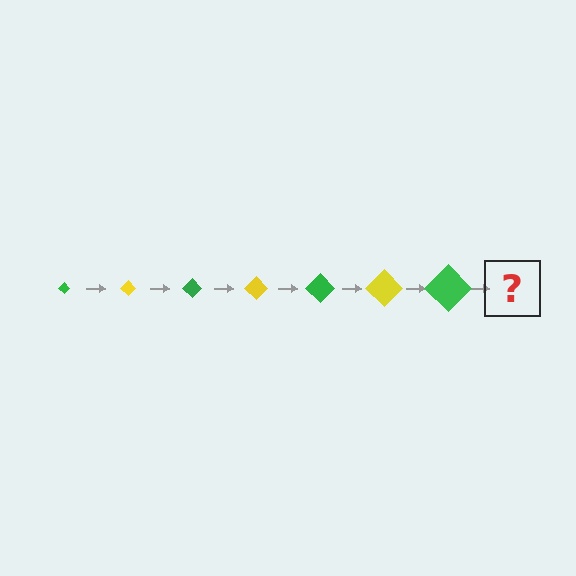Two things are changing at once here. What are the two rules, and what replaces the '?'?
The two rules are that the diamond grows larger each step and the color cycles through green and yellow. The '?' should be a yellow diamond, larger than the previous one.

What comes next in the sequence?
The next element should be a yellow diamond, larger than the previous one.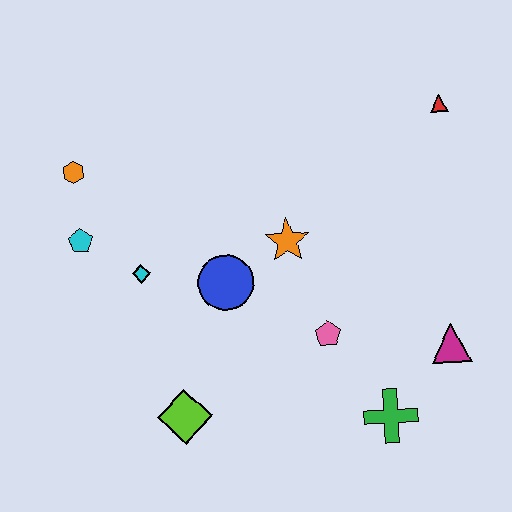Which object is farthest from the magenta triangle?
The orange hexagon is farthest from the magenta triangle.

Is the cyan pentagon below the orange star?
No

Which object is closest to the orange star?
The blue circle is closest to the orange star.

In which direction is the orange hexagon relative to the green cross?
The orange hexagon is to the left of the green cross.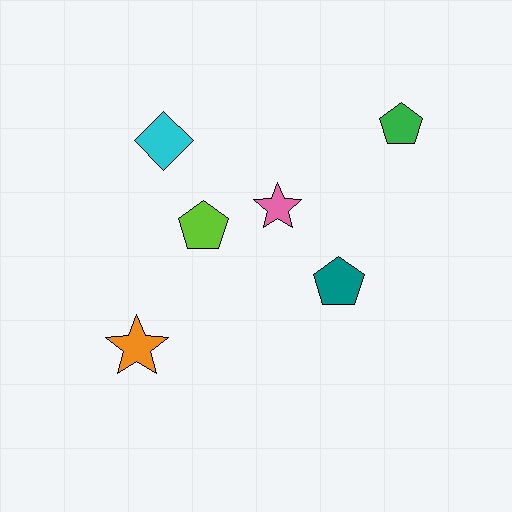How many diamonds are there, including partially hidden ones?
There is 1 diamond.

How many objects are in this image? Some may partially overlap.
There are 6 objects.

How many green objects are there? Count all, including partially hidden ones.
There is 1 green object.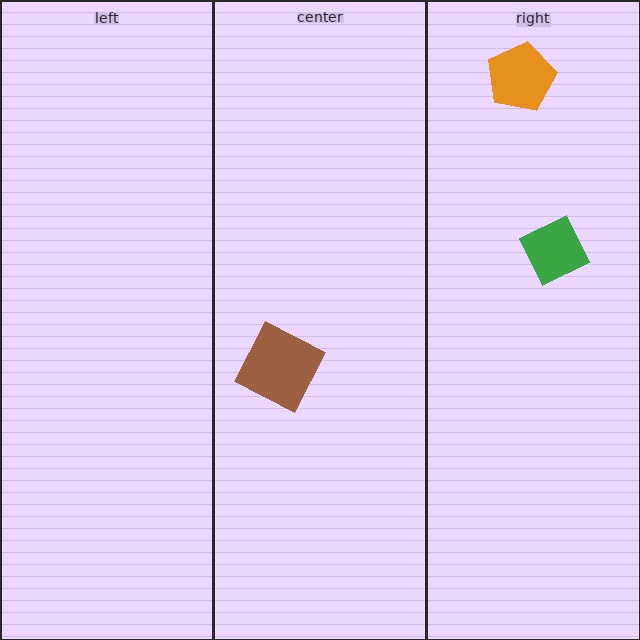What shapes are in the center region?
The brown square.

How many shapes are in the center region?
1.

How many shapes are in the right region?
2.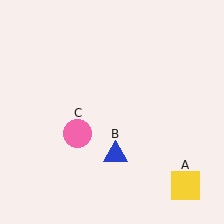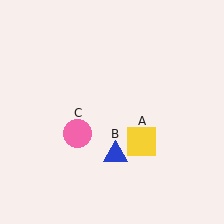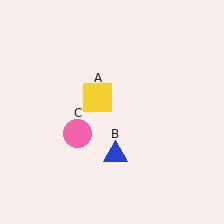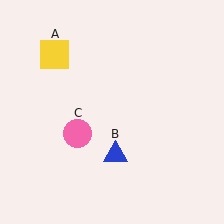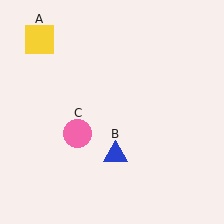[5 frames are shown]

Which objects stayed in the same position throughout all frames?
Blue triangle (object B) and pink circle (object C) remained stationary.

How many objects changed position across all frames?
1 object changed position: yellow square (object A).